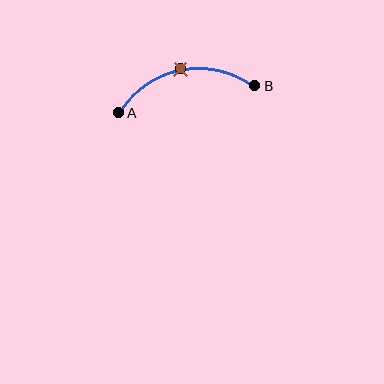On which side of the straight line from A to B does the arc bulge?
The arc bulges above the straight line connecting A and B.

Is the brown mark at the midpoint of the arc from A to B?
Yes. The brown mark lies on the arc at equal arc-length from both A and B — it is the arc midpoint.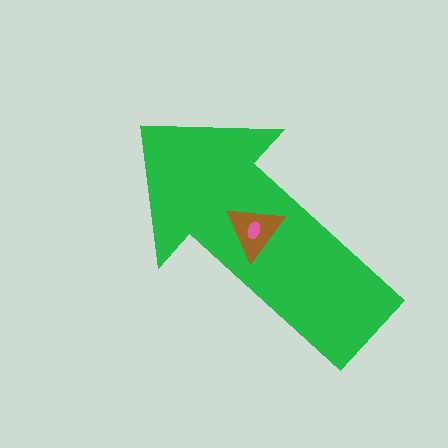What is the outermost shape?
The green arrow.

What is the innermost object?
The pink ellipse.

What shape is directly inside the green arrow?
The brown triangle.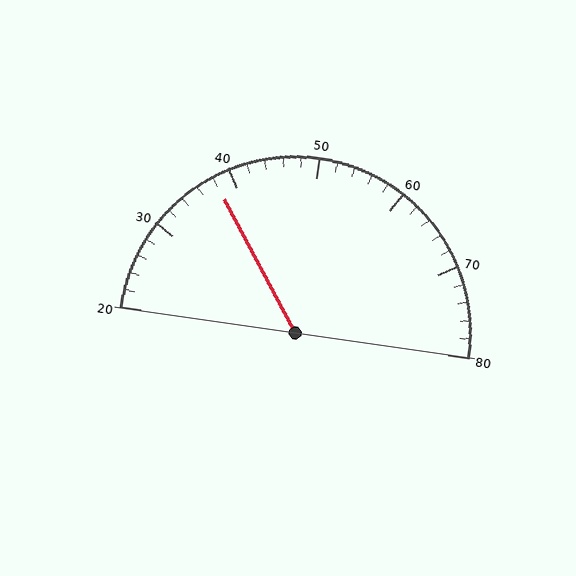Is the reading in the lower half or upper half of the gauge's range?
The reading is in the lower half of the range (20 to 80).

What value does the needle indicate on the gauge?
The needle indicates approximately 38.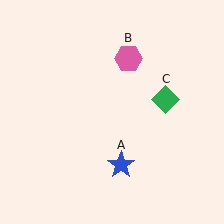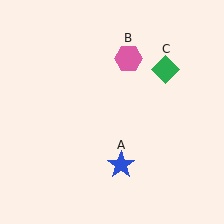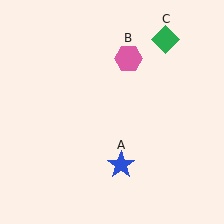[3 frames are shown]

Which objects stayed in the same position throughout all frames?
Blue star (object A) and pink hexagon (object B) remained stationary.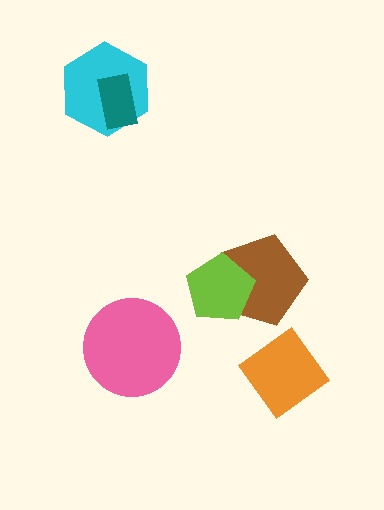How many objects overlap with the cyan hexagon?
1 object overlaps with the cyan hexagon.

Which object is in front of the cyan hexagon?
The teal rectangle is in front of the cyan hexagon.